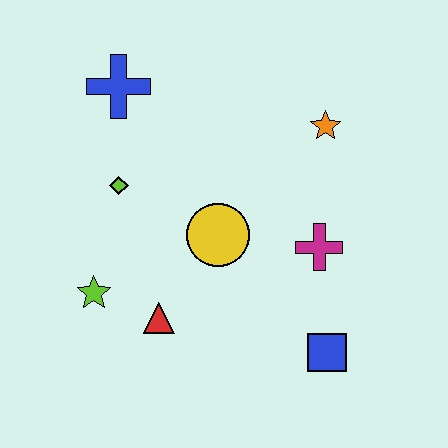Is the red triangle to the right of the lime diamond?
Yes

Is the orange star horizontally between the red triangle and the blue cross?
No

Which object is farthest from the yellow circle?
The blue cross is farthest from the yellow circle.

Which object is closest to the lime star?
The red triangle is closest to the lime star.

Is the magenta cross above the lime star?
Yes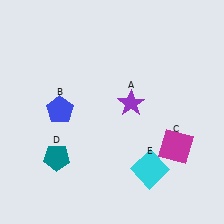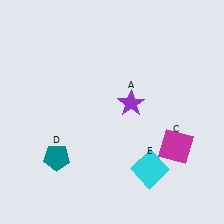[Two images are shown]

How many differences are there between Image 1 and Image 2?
There is 1 difference between the two images.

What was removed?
The blue pentagon (B) was removed in Image 2.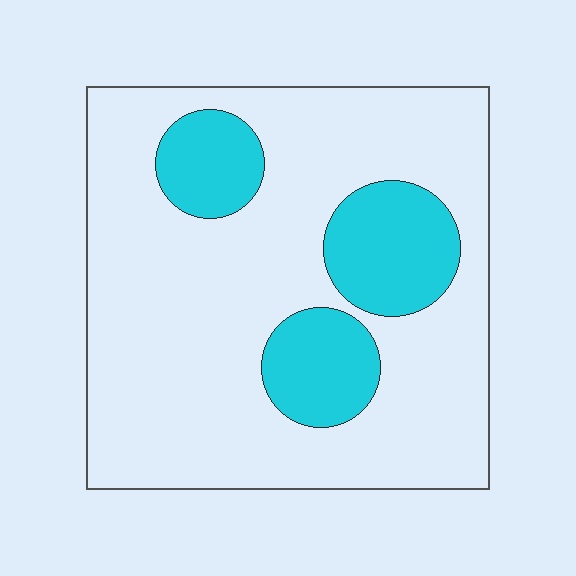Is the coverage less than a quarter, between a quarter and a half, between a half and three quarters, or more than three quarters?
Less than a quarter.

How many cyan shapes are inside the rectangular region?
3.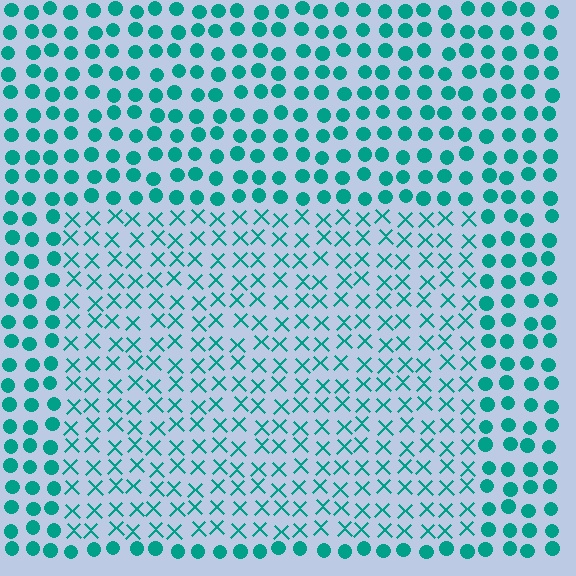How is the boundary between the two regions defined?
The boundary is defined by a change in element shape: X marks inside vs. circles outside. All elements share the same color and spacing.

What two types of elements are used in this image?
The image uses X marks inside the rectangle region and circles outside it.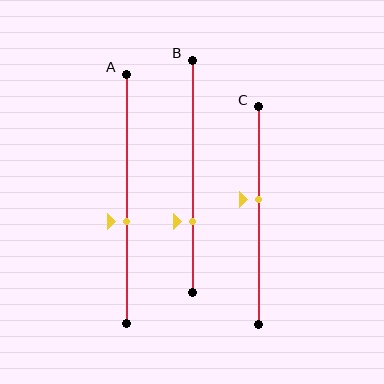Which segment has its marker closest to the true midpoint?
Segment C has its marker closest to the true midpoint.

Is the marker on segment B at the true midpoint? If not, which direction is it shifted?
No, the marker on segment B is shifted downward by about 19% of the segment length.